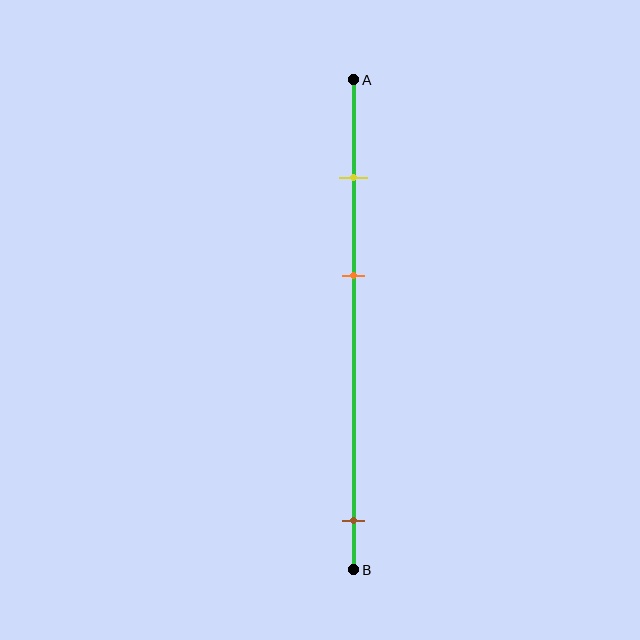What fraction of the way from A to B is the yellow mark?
The yellow mark is approximately 20% (0.2) of the way from A to B.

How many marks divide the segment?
There are 3 marks dividing the segment.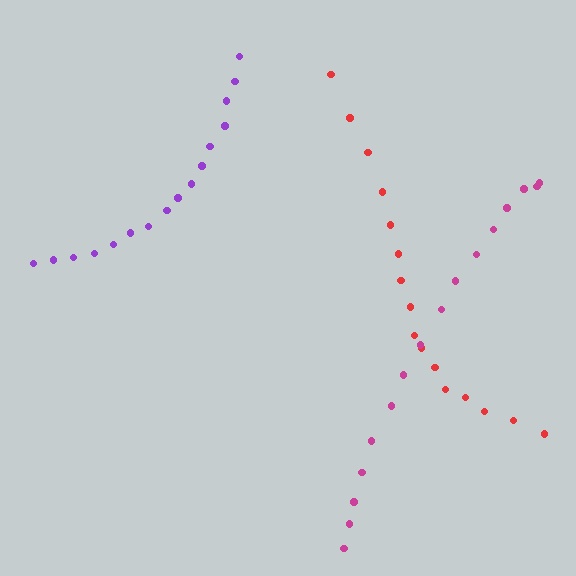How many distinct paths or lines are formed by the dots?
There are 3 distinct paths.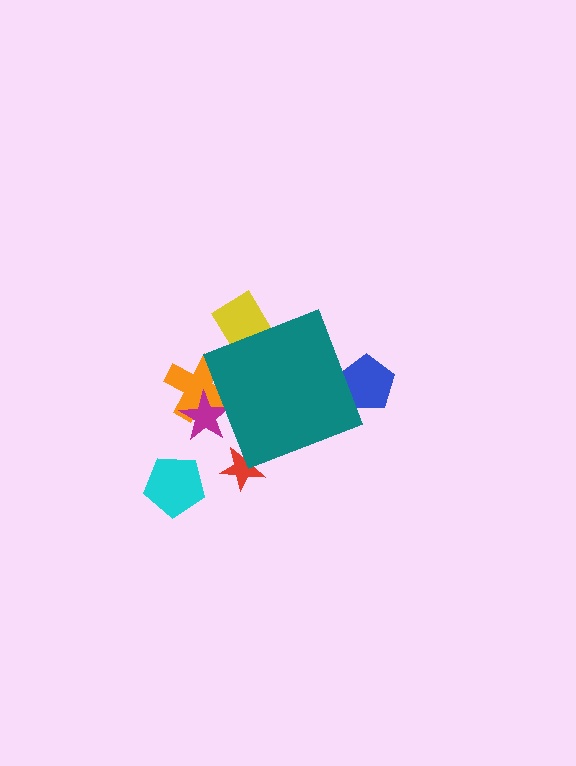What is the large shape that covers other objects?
A teal diamond.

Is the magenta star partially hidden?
Yes, the magenta star is partially hidden behind the teal diamond.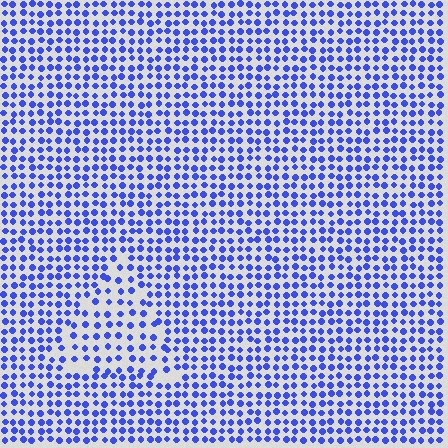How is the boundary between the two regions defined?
The boundary is defined by a change in element density (approximately 1.6x ratio). All elements are the same color, size, and shape.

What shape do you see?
I see a triangle.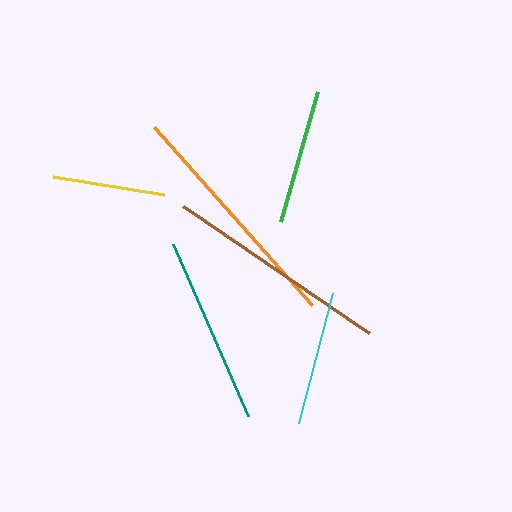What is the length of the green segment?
The green segment is approximately 135 pixels long.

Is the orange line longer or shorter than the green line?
The orange line is longer than the green line.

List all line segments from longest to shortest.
From longest to shortest: orange, brown, teal, green, cyan, yellow.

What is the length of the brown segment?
The brown segment is approximately 225 pixels long.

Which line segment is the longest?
The orange line is the longest at approximately 238 pixels.